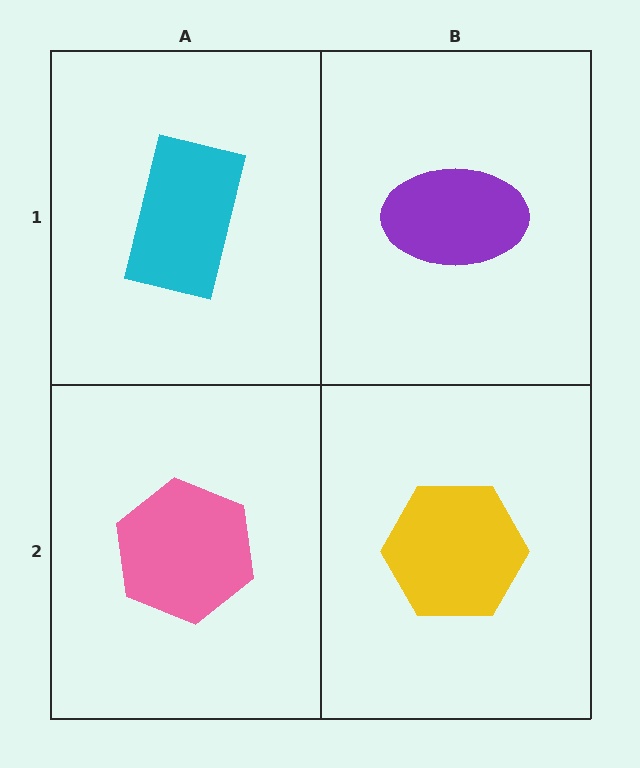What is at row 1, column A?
A cyan rectangle.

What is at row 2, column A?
A pink hexagon.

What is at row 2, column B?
A yellow hexagon.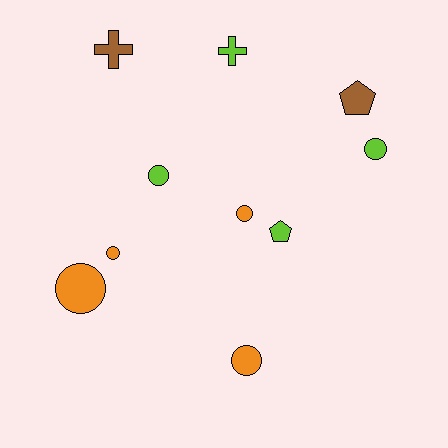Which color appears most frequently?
Lime, with 4 objects.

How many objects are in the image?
There are 10 objects.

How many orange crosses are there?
There are no orange crosses.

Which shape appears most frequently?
Circle, with 6 objects.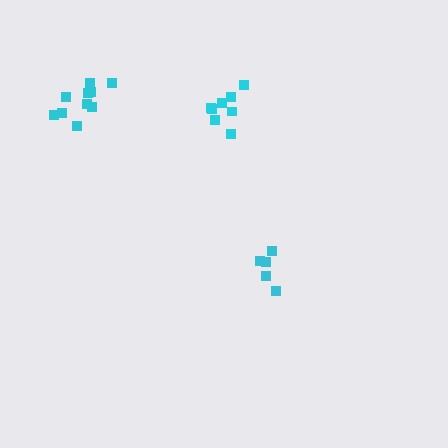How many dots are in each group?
Group 1: 8 dots, Group 2: 5 dots, Group 3: 10 dots (23 total).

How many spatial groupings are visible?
There are 3 spatial groupings.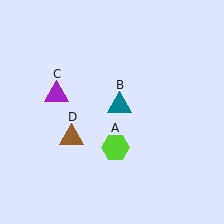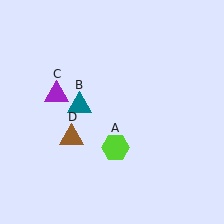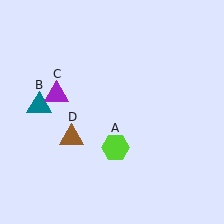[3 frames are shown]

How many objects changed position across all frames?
1 object changed position: teal triangle (object B).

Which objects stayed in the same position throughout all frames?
Lime hexagon (object A) and purple triangle (object C) and brown triangle (object D) remained stationary.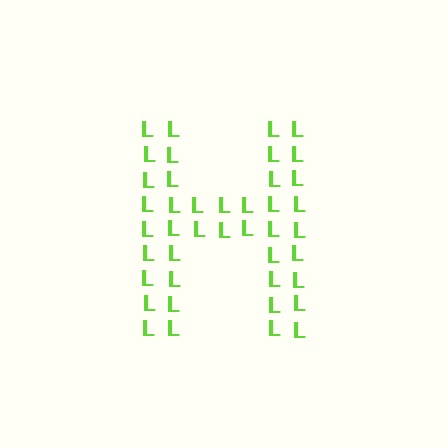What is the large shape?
The large shape is the letter H.